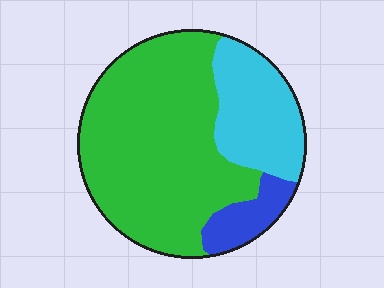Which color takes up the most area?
Green, at roughly 65%.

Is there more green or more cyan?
Green.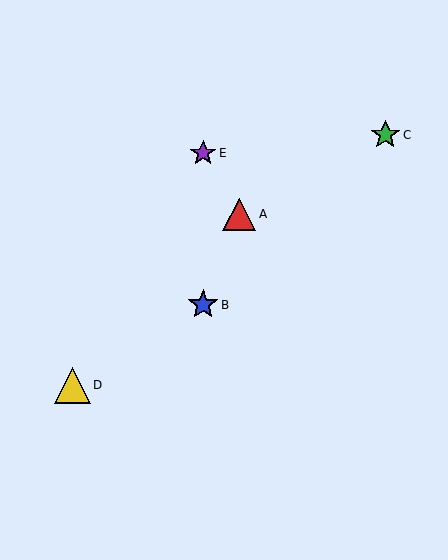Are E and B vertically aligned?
Yes, both are at x≈203.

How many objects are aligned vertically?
2 objects (B, E) are aligned vertically.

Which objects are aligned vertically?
Objects B, E are aligned vertically.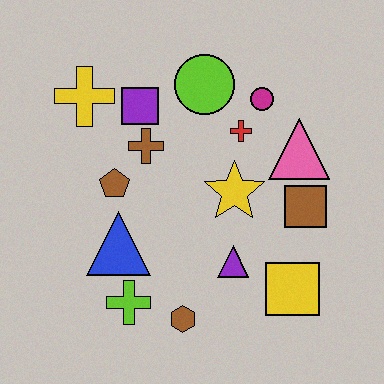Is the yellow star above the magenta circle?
No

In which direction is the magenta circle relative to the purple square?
The magenta circle is to the right of the purple square.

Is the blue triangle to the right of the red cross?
No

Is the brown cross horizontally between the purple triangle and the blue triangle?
Yes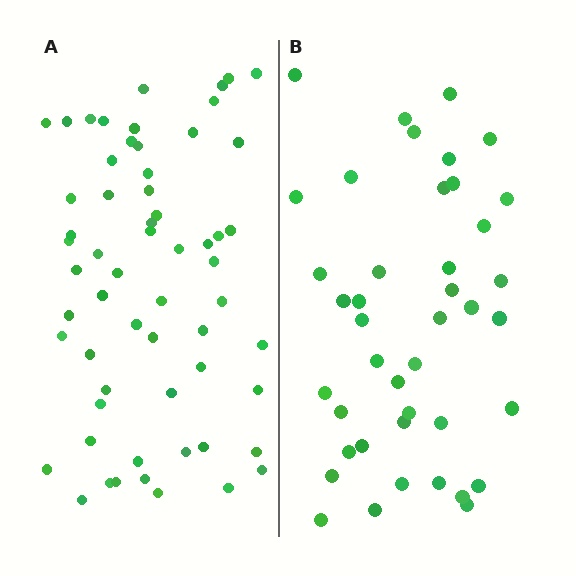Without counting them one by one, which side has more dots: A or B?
Region A (the left region) has more dots.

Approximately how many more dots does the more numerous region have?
Region A has approximately 20 more dots than region B.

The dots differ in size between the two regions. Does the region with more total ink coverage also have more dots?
No. Region B has more total ink coverage because its dots are larger, but region A actually contains more individual dots. Total area can be misleading — the number of items is what matters here.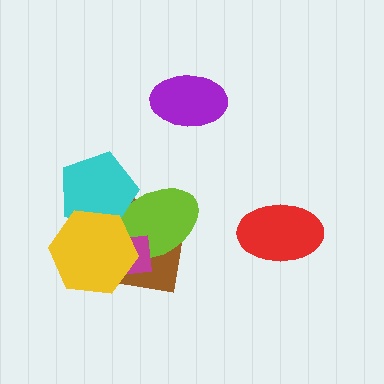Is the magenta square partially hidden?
Yes, it is partially covered by another shape.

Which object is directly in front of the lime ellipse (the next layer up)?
The magenta square is directly in front of the lime ellipse.